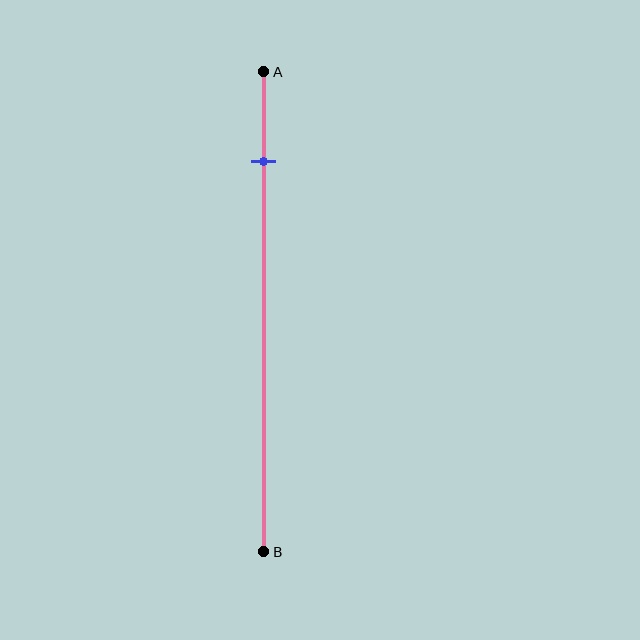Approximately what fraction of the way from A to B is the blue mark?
The blue mark is approximately 20% of the way from A to B.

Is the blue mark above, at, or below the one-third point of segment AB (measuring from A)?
The blue mark is above the one-third point of segment AB.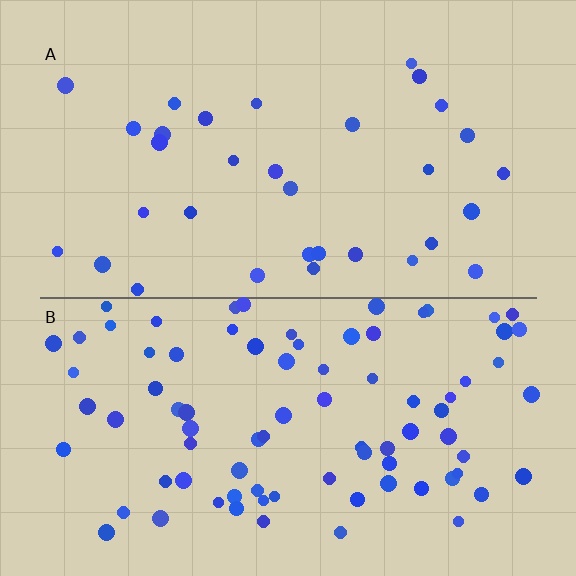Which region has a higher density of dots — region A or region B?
B (the bottom).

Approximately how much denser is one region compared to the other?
Approximately 2.6× — region B over region A.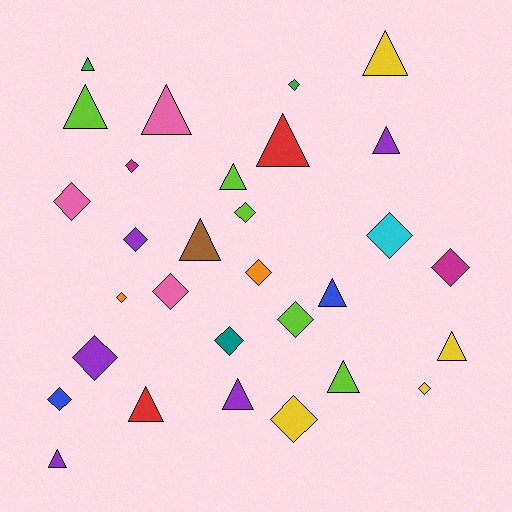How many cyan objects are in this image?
There is 1 cyan object.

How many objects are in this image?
There are 30 objects.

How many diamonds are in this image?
There are 16 diamonds.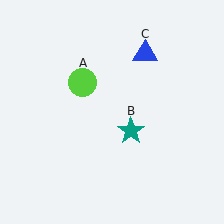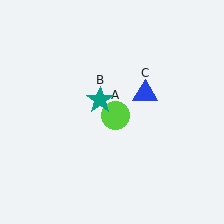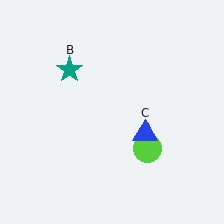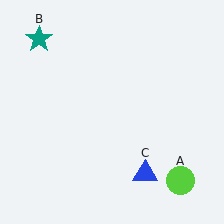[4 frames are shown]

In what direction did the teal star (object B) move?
The teal star (object B) moved up and to the left.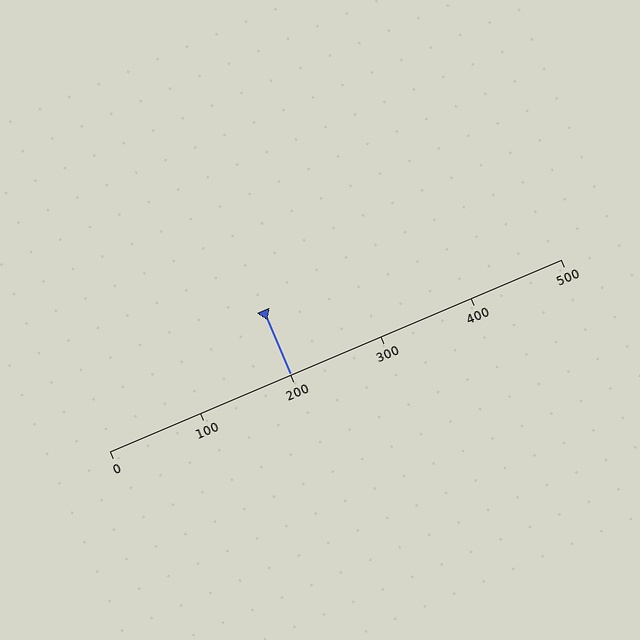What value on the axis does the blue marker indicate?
The marker indicates approximately 200.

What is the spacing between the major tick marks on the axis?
The major ticks are spaced 100 apart.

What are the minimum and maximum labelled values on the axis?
The axis runs from 0 to 500.